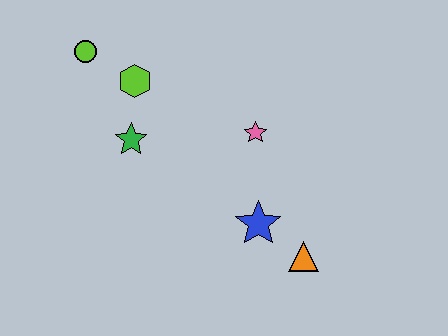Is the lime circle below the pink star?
No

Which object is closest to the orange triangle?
The blue star is closest to the orange triangle.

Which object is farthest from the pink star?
The lime circle is farthest from the pink star.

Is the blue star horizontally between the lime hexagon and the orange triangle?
Yes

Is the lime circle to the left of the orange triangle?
Yes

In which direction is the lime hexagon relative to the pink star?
The lime hexagon is to the left of the pink star.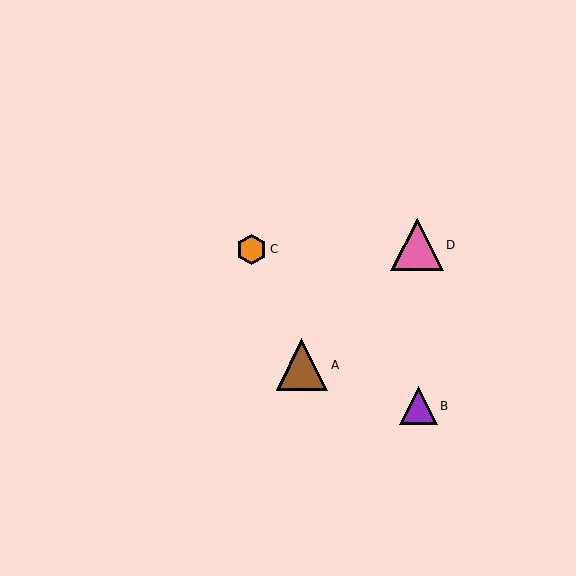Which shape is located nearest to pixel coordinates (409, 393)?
The purple triangle (labeled B) at (418, 406) is nearest to that location.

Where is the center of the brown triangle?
The center of the brown triangle is at (302, 365).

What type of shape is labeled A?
Shape A is a brown triangle.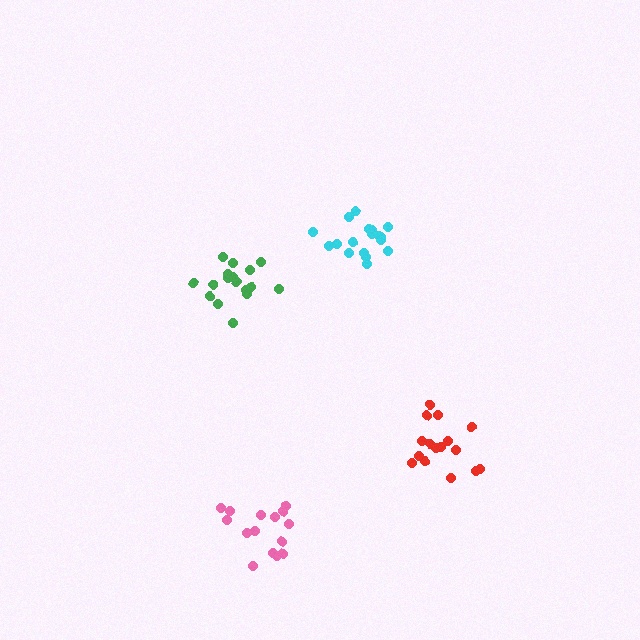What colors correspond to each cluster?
The clusters are colored: cyan, pink, green, red.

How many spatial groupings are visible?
There are 4 spatial groupings.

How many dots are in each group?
Group 1: 18 dots, Group 2: 15 dots, Group 3: 17 dots, Group 4: 16 dots (66 total).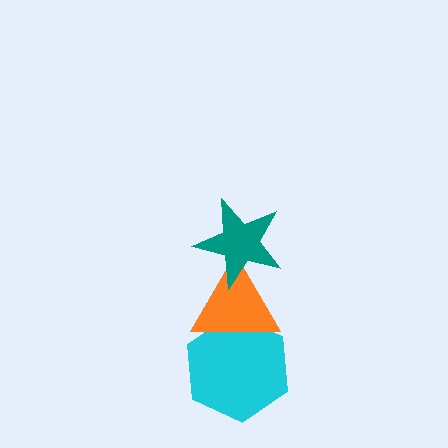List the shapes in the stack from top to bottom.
From top to bottom: the teal star, the orange triangle, the cyan hexagon.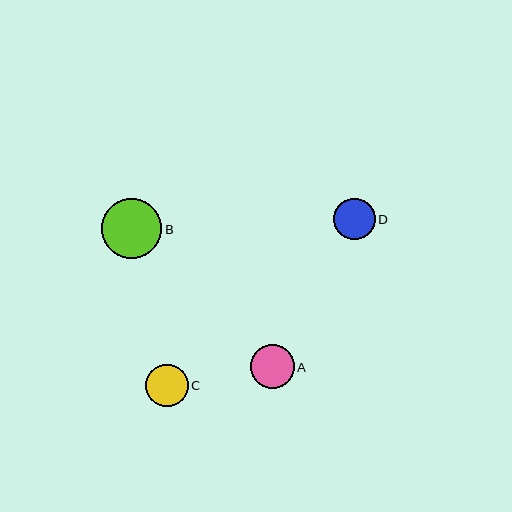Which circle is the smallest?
Circle D is the smallest with a size of approximately 41 pixels.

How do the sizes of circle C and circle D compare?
Circle C and circle D are approximately the same size.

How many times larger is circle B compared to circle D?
Circle B is approximately 1.5 times the size of circle D.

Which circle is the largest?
Circle B is the largest with a size of approximately 60 pixels.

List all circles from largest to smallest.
From largest to smallest: B, A, C, D.